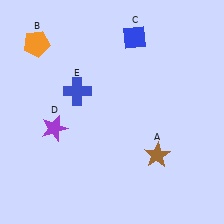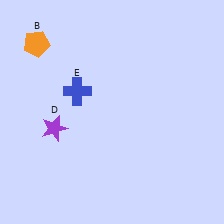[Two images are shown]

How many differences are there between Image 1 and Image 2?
There are 2 differences between the two images.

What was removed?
The brown star (A), the blue diamond (C) were removed in Image 2.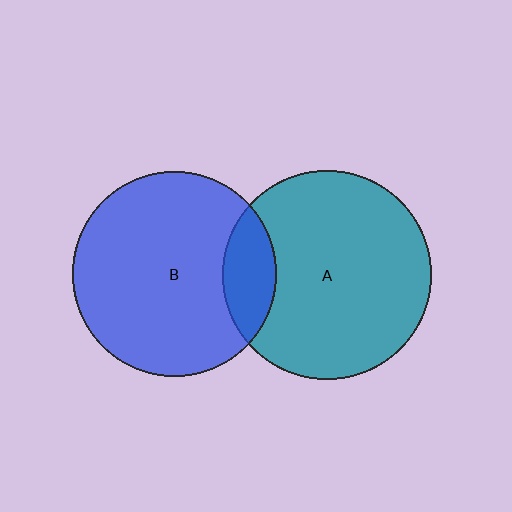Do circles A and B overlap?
Yes.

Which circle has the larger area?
Circle A (teal).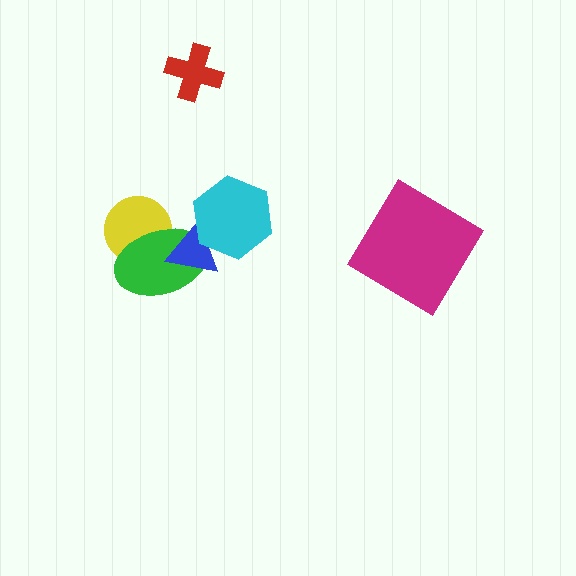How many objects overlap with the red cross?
0 objects overlap with the red cross.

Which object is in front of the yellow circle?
The green ellipse is in front of the yellow circle.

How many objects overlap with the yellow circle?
1 object overlaps with the yellow circle.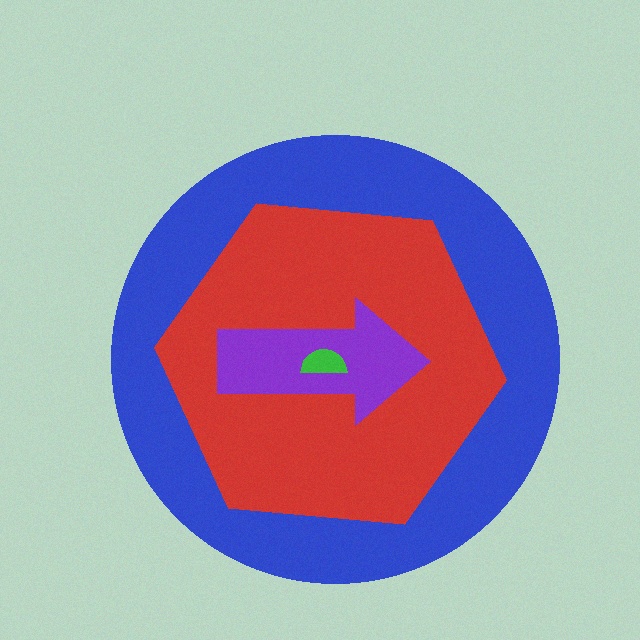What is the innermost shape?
The green semicircle.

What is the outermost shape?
The blue circle.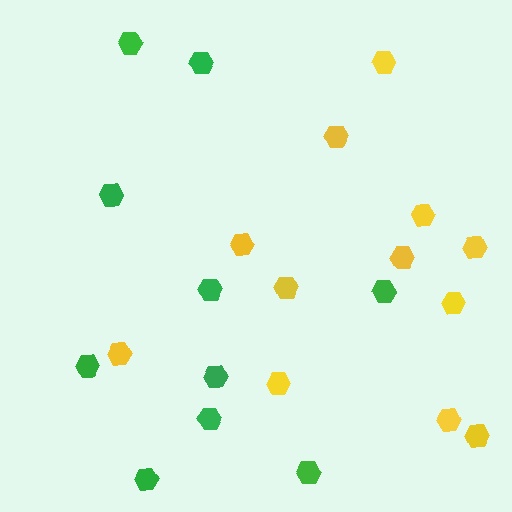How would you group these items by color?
There are 2 groups: one group of yellow hexagons (12) and one group of green hexagons (10).